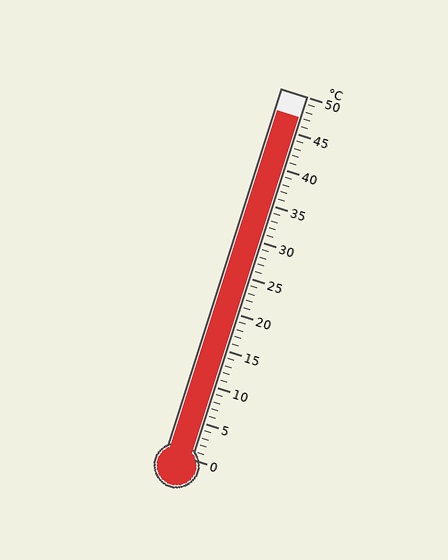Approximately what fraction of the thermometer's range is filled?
The thermometer is filled to approximately 95% of its range.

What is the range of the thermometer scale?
The thermometer scale ranges from 0°C to 50°C.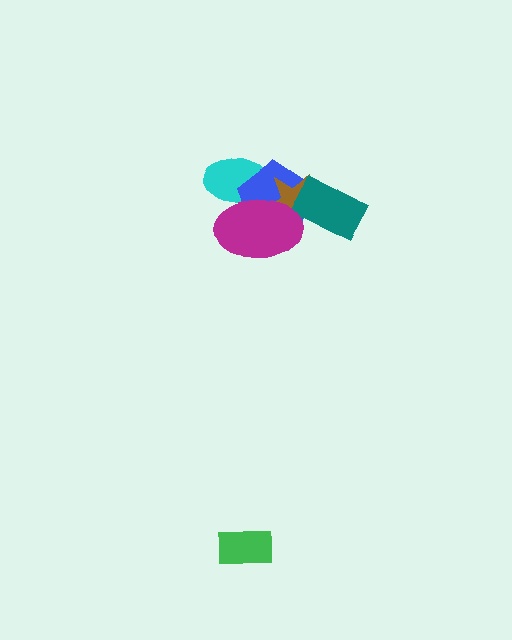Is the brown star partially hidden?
Yes, it is partially covered by another shape.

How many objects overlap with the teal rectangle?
2 objects overlap with the teal rectangle.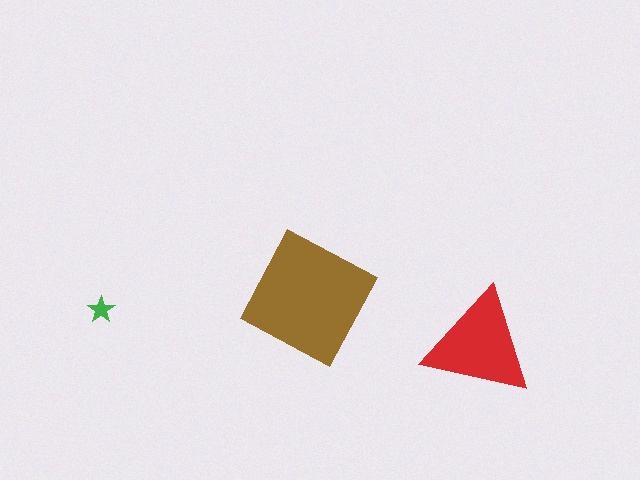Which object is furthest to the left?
The green star is leftmost.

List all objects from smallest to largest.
The green star, the red triangle, the brown square.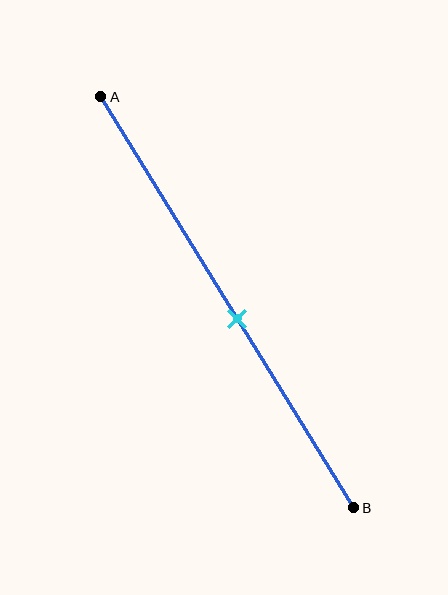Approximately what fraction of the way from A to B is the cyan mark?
The cyan mark is approximately 55% of the way from A to B.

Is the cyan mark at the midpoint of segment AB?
No, the mark is at about 55% from A, not at the 50% midpoint.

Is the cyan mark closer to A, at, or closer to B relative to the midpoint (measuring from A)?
The cyan mark is closer to point B than the midpoint of segment AB.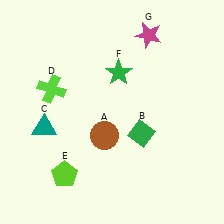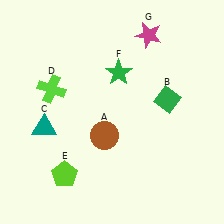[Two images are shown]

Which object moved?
The green diamond (B) moved up.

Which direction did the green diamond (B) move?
The green diamond (B) moved up.